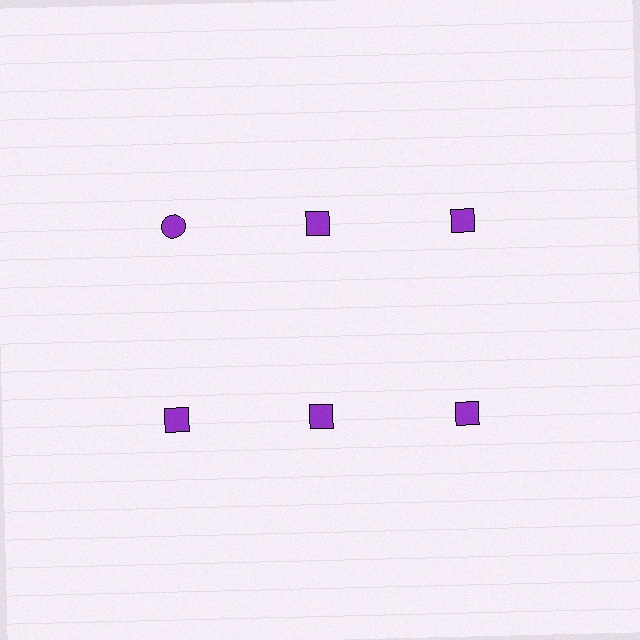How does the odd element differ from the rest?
It has a different shape: circle instead of square.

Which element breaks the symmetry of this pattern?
The purple circle in the top row, leftmost column breaks the symmetry. All other shapes are purple squares.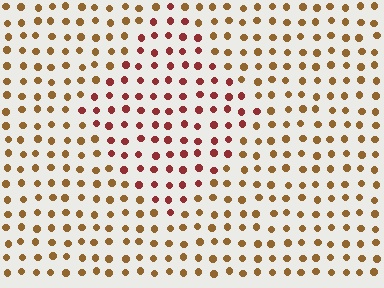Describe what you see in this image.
The image is filled with small brown elements in a uniform arrangement. A diamond-shaped region is visible where the elements are tinted to a slightly different hue, forming a subtle color boundary.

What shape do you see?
I see a diamond.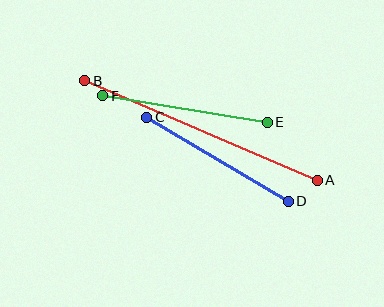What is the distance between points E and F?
The distance is approximately 167 pixels.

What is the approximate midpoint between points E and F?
The midpoint is at approximately (185, 109) pixels.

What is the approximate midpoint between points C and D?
The midpoint is at approximately (217, 159) pixels.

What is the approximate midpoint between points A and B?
The midpoint is at approximately (201, 131) pixels.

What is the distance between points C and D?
The distance is approximately 164 pixels.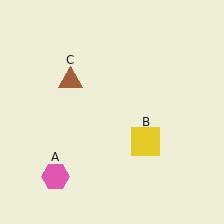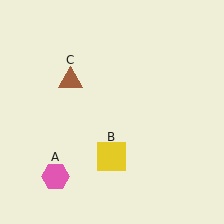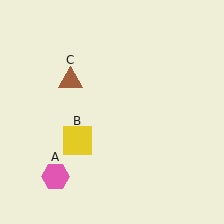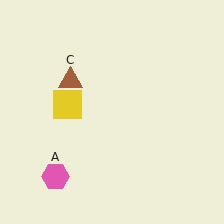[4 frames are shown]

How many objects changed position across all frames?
1 object changed position: yellow square (object B).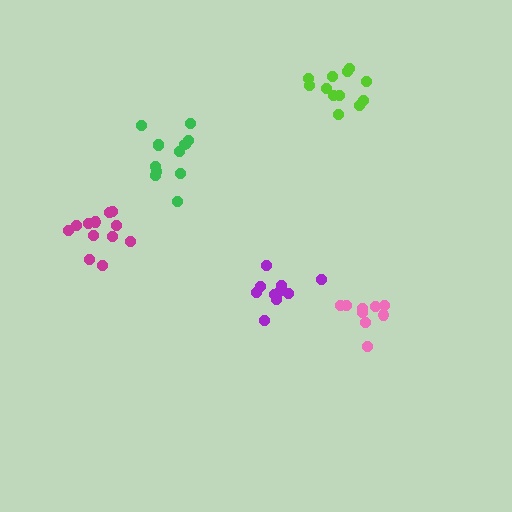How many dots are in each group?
Group 1: 12 dots, Group 2: 12 dots, Group 3: 9 dots, Group 4: 10 dots, Group 5: 12 dots (55 total).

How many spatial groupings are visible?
There are 5 spatial groupings.